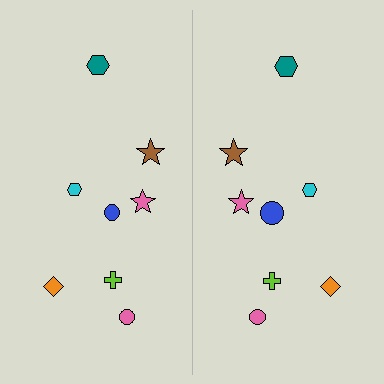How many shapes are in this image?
There are 16 shapes in this image.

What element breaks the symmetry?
The blue circle on the right side has a different size than its mirror counterpart.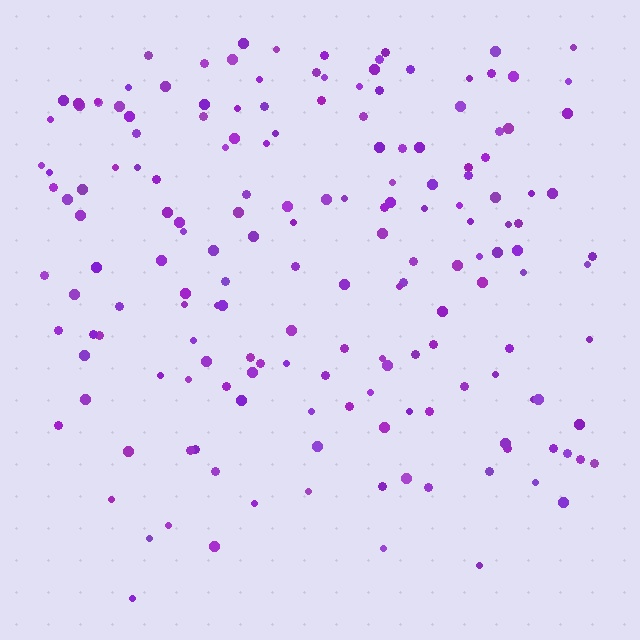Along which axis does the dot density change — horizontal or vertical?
Vertical.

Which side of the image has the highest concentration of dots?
The top.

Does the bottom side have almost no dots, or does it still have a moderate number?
Still a moderate number, just noticeably fewer than the top.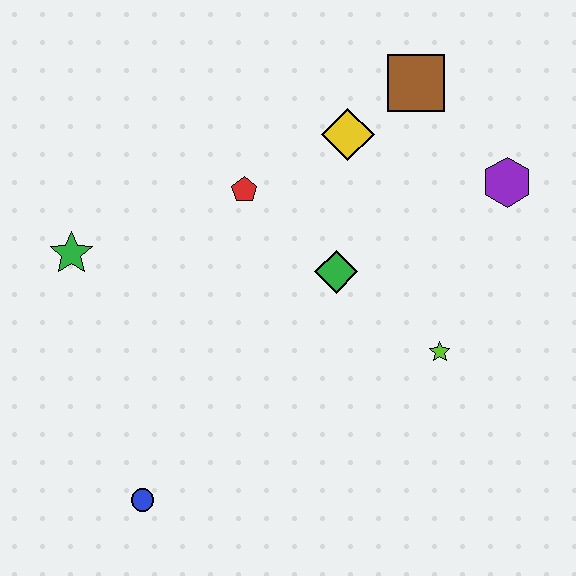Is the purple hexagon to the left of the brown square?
No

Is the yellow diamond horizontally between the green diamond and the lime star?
Yes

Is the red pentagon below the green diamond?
No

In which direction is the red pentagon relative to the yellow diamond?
The red pentagon is to the left of the yellow diamond.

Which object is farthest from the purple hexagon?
The blue circle is farthest from the purple hexagon.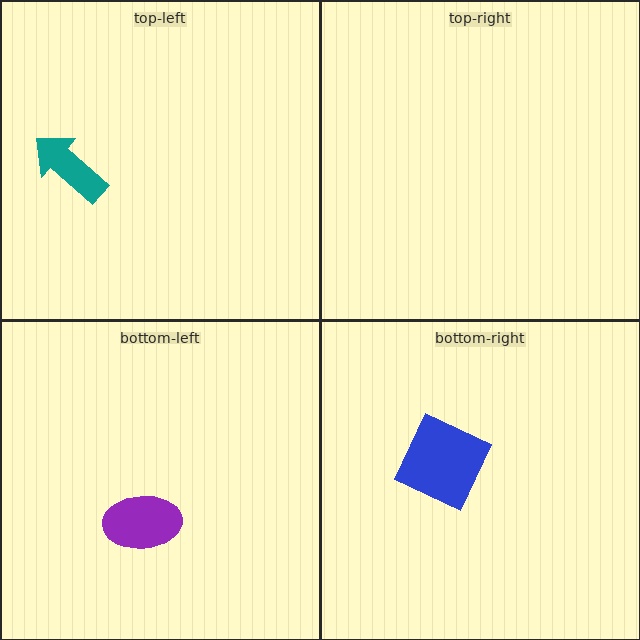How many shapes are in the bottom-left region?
1.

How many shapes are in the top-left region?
1.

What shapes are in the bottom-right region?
The blue diamond.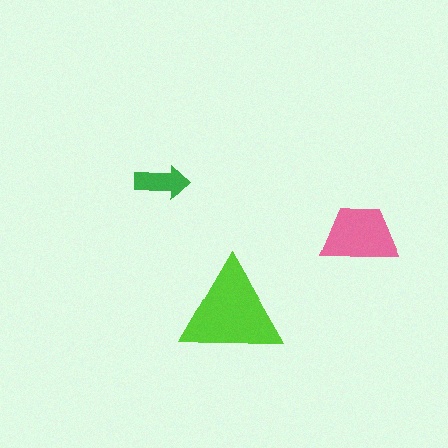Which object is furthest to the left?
The green arrow is leftmost.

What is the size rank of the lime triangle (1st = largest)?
1st.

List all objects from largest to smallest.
The lime triangle, the pink trapezoid, the green arrow.